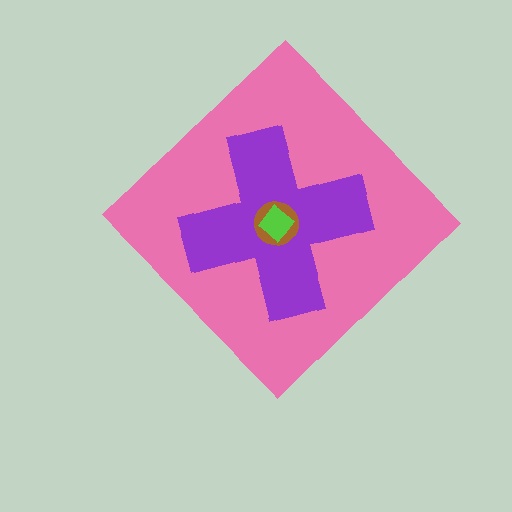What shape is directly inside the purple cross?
The brown circle.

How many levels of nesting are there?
4.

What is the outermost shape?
The pink diamond.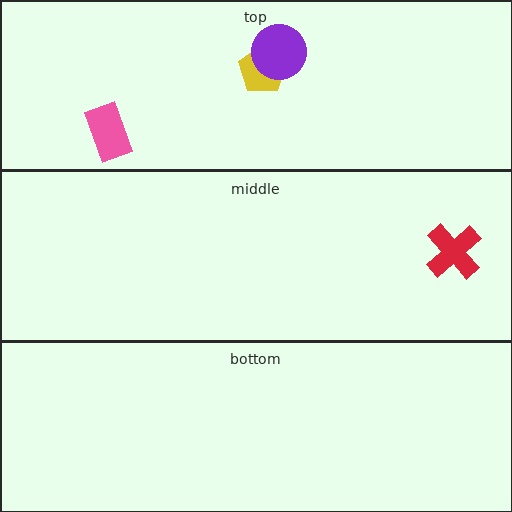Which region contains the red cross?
The middle region.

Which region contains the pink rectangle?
The top region.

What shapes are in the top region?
The yellow pentagon, the pink rectangle, the purple circle.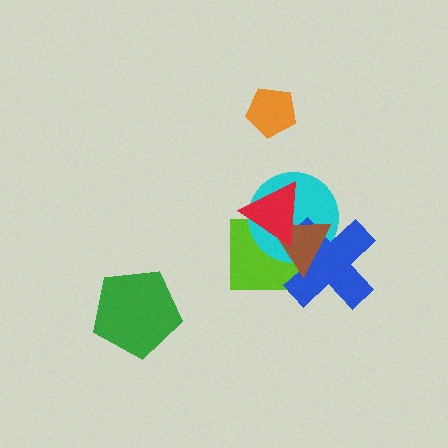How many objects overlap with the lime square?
4 objects overlap with the lime square.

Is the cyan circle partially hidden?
Yes, it is partially covered by another shape.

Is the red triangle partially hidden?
No, no other shape covers it.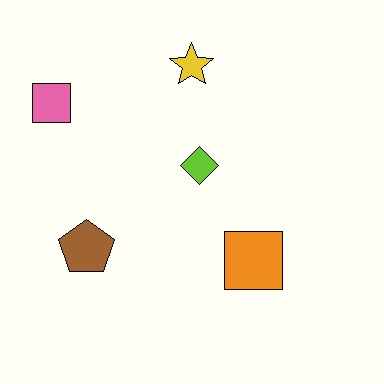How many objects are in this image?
There are 5 objects.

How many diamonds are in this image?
There is 1 diamond.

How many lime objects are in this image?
There is 1 lime object.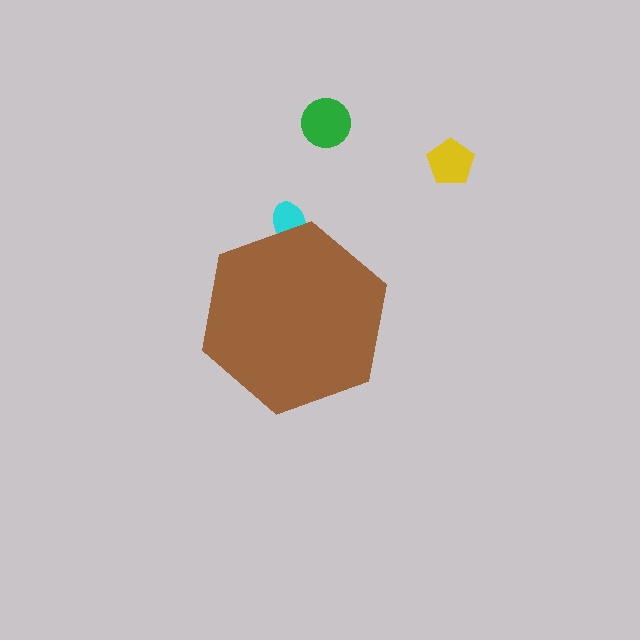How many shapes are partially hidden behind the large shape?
1 shape is partially hidden.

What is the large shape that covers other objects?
A brown hexagon.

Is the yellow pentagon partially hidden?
No, the yellow pentagon is fully visible.